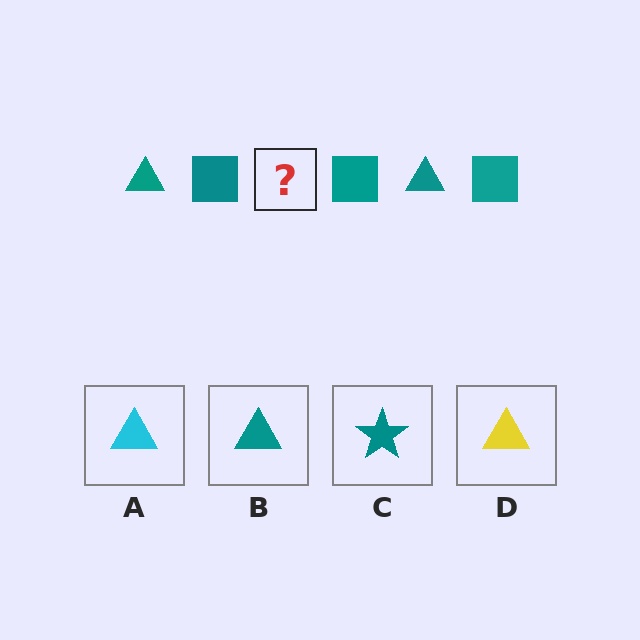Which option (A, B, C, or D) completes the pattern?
B.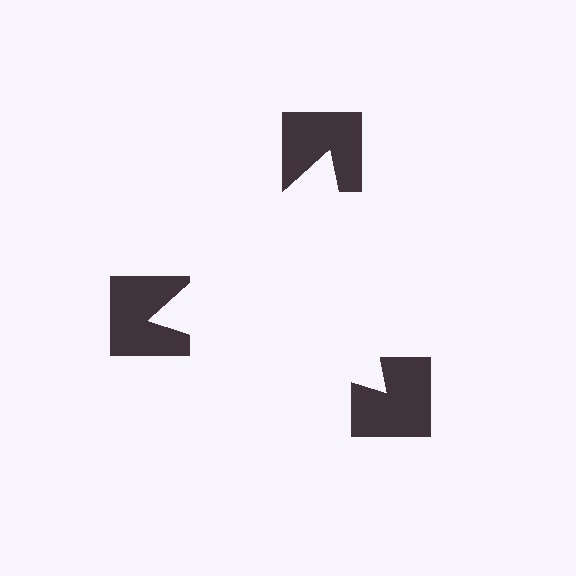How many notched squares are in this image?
There are 3 — one at each vertex of the illusory triangle.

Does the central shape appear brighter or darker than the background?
It typically appears slightly brighter than the background, even though no actual brightness change is drawn.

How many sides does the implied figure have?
3 sides.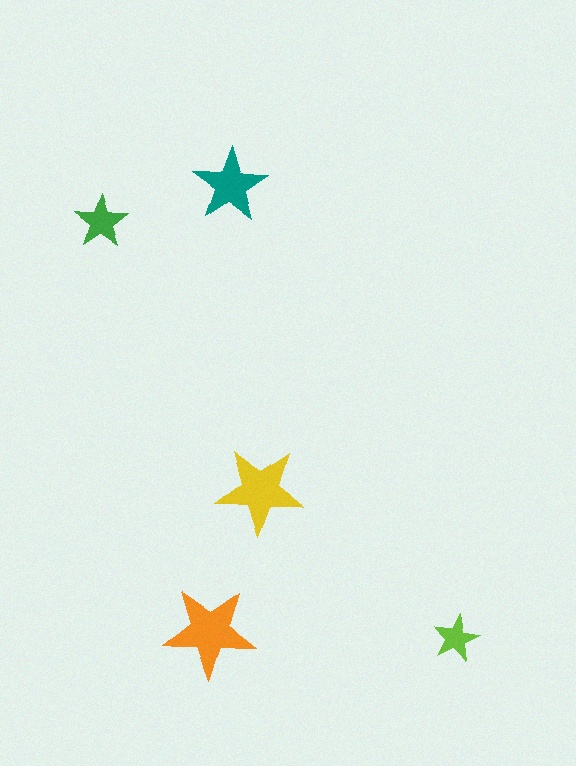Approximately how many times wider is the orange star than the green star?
About 1.5 times wider.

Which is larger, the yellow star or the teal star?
The yellow one.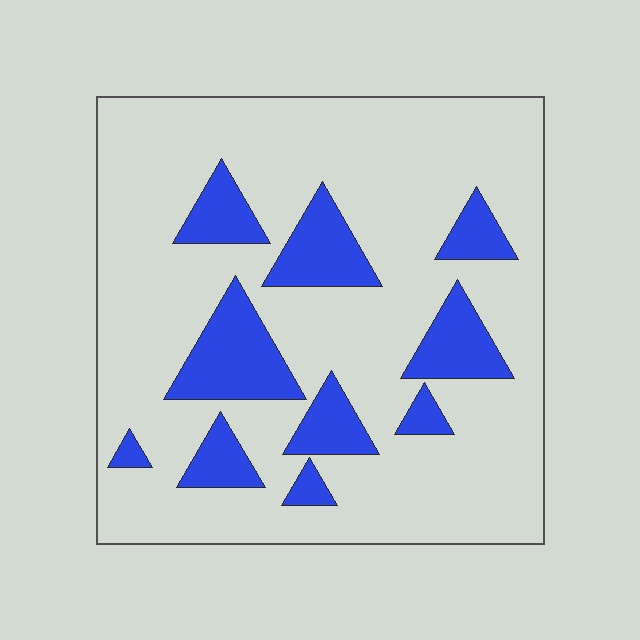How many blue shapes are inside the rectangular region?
10.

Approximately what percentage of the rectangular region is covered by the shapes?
Approximately 20%.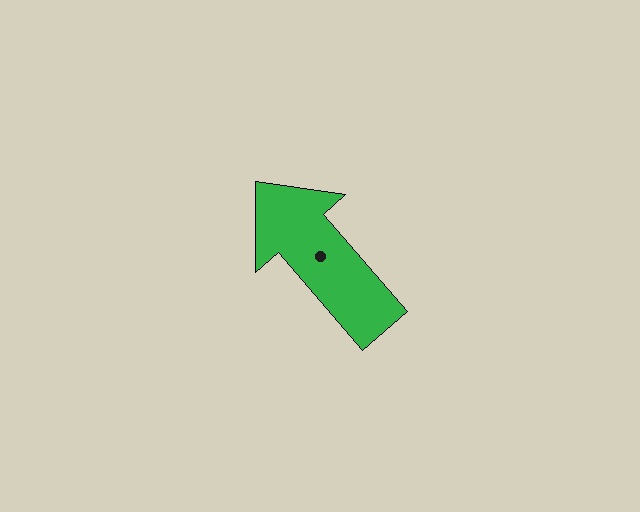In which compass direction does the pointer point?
Northwest.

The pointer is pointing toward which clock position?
Roughly 11 o'clock.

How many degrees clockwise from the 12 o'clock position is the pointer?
Approximately 319 degrees.